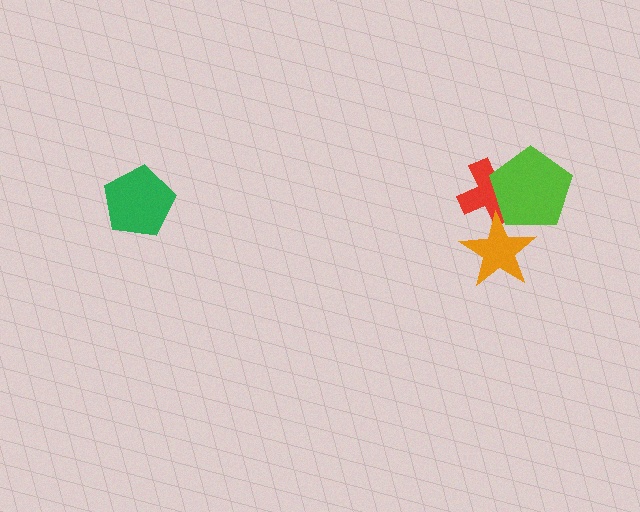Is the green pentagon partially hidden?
No, no other shape covers it.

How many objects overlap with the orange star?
2 objects overlap with the orange star.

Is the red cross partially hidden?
Yes, it is partially covered by another shape.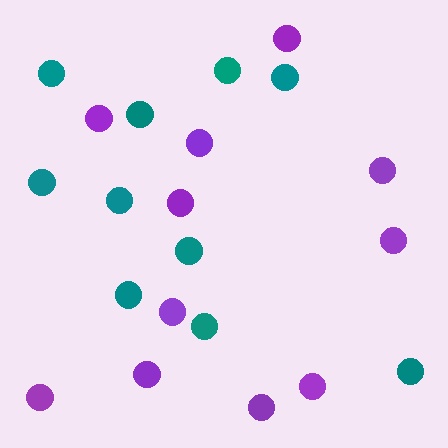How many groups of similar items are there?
There are 2 groups: one group of teal circles (10) and one group of purple circles (11).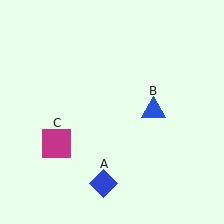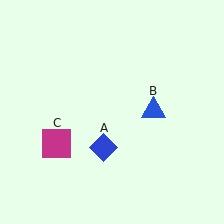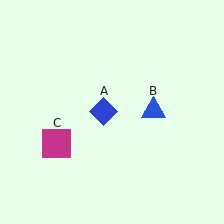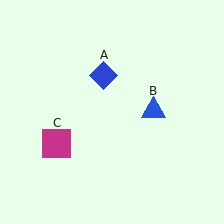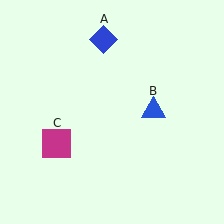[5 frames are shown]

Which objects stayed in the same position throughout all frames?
Blue triangle (object B) and magenta square (object C) remained stationary.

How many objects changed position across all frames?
1 object changed position: blue diamond (object A).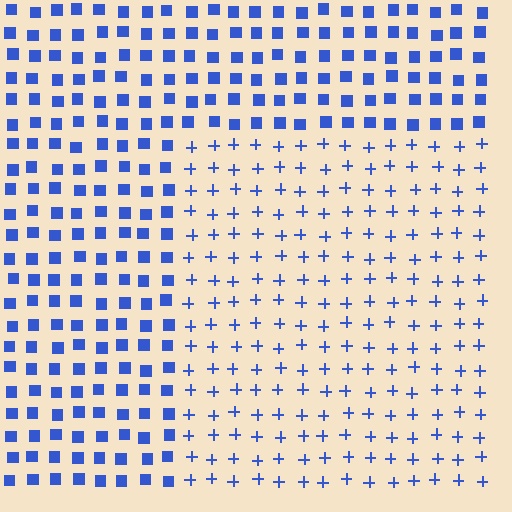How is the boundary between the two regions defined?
The boundary is defined by a change in element shape: plus signs inside vs. squares outside. All elements share the same color and spacing.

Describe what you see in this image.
The image is filled with small blue elements arranged in a uniform grid. A rectangle-shaped region contains plus signs, while the surrounding area contains squares. The boundary is defined purely by the change in element shape.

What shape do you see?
I see a rectangle.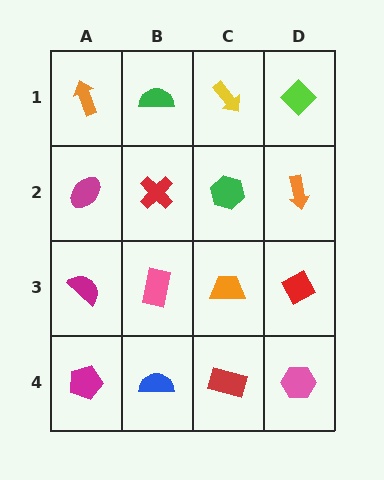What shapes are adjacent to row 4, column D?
A red diamond (row 3, column D), a red rectangle (row 4, column C).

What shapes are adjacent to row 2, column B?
A green semicircle (row 1, column B), a pink rectangle (row 3, column B), a magenta ellipse (row 2, column A), a green hexagon (row 2, column C).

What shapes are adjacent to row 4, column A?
A magenta semicircle (row 3, column A), a blue semicircle (row 4, column B).